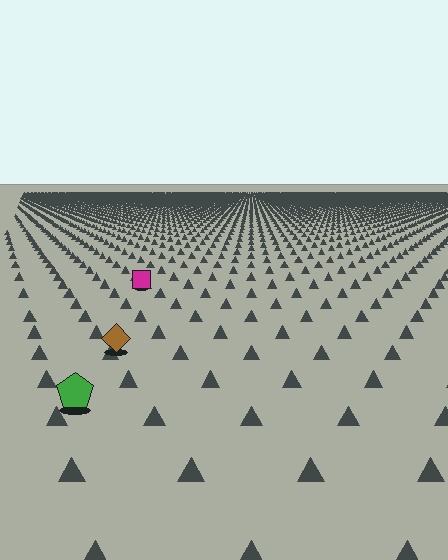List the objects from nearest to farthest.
From nearest to farthest: the green pentagon, the brown diamond, the magenta square.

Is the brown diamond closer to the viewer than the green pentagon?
No. The green pentagon is closer — you can tell from the texture gradient: the ground texture is coarser near it.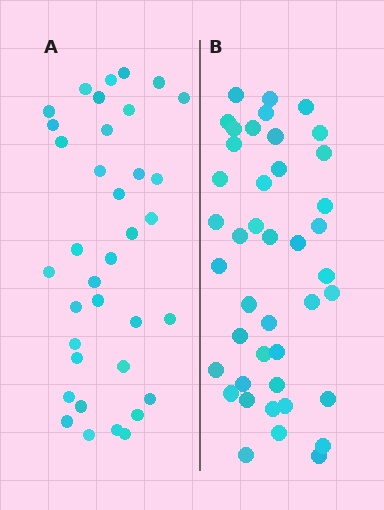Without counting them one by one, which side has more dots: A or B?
Region B (the right region) has more dots.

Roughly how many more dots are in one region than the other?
Region B has about 6 more dots than region A.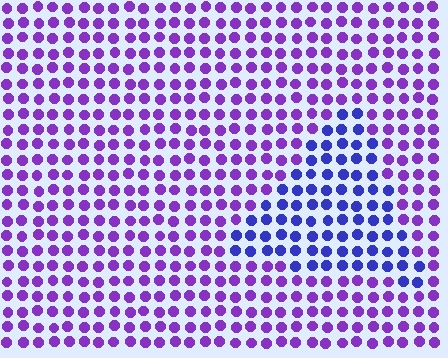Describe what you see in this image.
The image is filled with small purple elements in a uniform arrangement. A triangle-shaped region is visible where the elements are tinted to a slightly different hue, forming a subtle color boundary.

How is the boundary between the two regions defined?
The boundary is defined purely by a slight shift in hue (about 38 degrees). Spacing, size, and orientation are identical on both sides.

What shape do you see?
I see a triangle.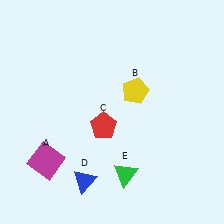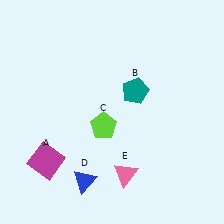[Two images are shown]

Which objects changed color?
B changed from yellow to teal. C changed from red to lime. E changed from green to pink.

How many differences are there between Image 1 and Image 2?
There are 3 differences between the two images.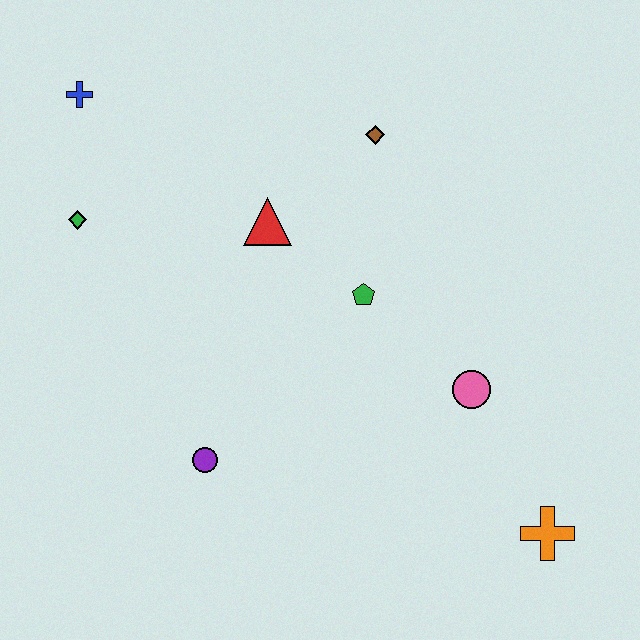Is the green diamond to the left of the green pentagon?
Yes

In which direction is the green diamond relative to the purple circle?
The green diamond is above the purple circle.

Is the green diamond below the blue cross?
Yes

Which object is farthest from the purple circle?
The blue cross is farthest from the purple circle.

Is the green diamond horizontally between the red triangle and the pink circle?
No